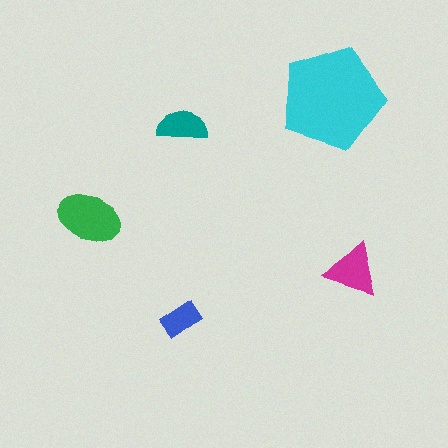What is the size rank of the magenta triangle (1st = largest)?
3rd.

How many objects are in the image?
There are 5 objects in the image.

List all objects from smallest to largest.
The blue rectangle, the teal semicircle, the magenta triangle, the green ellipse, the cyan pentagon.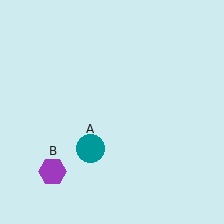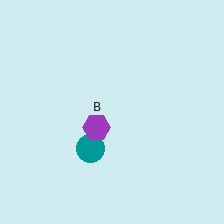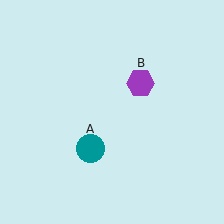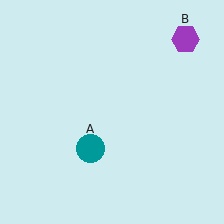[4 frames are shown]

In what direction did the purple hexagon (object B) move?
The purple hexagon (object B) moved up and to the right.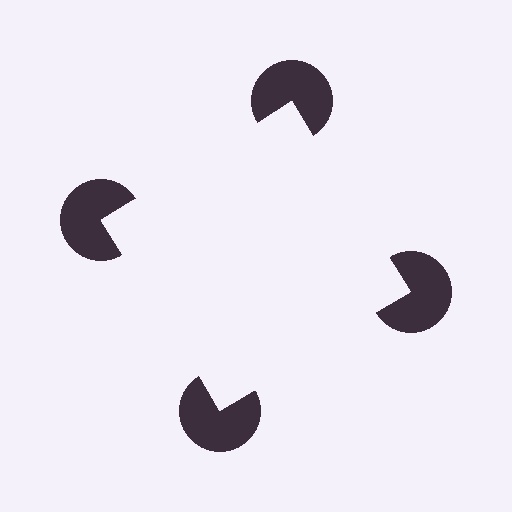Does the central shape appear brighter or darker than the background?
It typically appears slightly brighter than the background, even though no actual brightness change is drawn.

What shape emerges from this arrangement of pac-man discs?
An illusory square — its edges are inferred from the aligned wedge cuts in the pac-man discs, not physically drawn.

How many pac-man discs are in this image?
There are 4 — one at each vertex of the illusory square.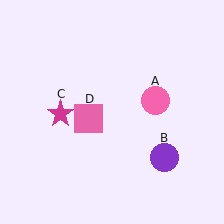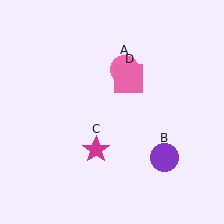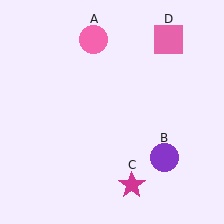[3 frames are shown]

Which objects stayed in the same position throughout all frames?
Purple circle (object B) remained stationary.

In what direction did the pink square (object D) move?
The pink square (object D) moved up and to the right.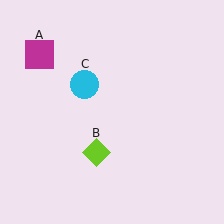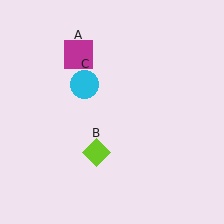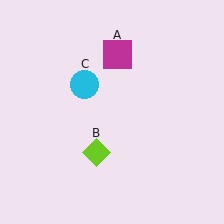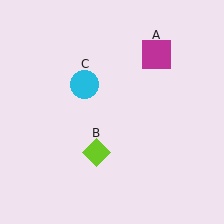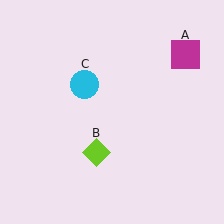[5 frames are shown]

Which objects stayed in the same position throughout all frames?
Lime diamond (object B) and cyan circle (object C) remained stationary.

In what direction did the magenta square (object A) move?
The magenta square (object A) moved right.